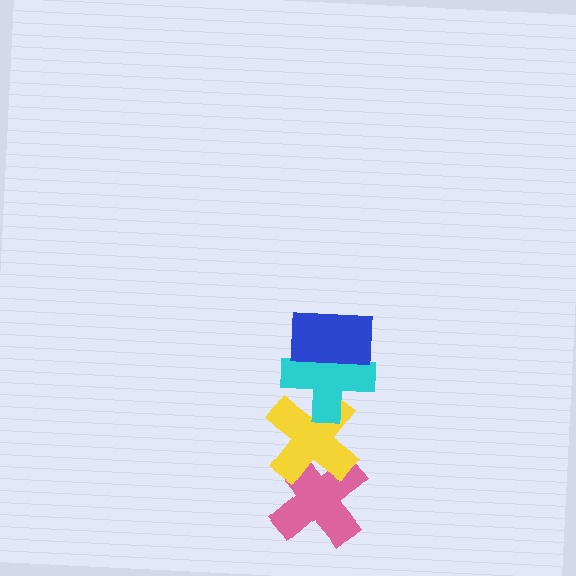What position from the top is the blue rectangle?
The blue rectangle is 1st from the top.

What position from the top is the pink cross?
The pink cross is 4th from the top.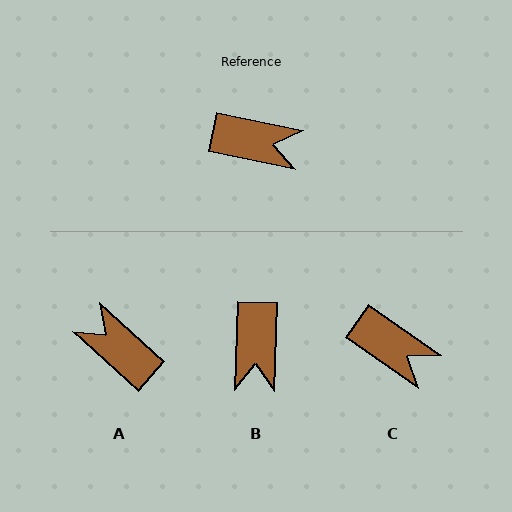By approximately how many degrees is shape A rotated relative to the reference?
Approximately 150 degrees counter-clockwise.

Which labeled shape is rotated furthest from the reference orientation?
A, about 150 degrees away.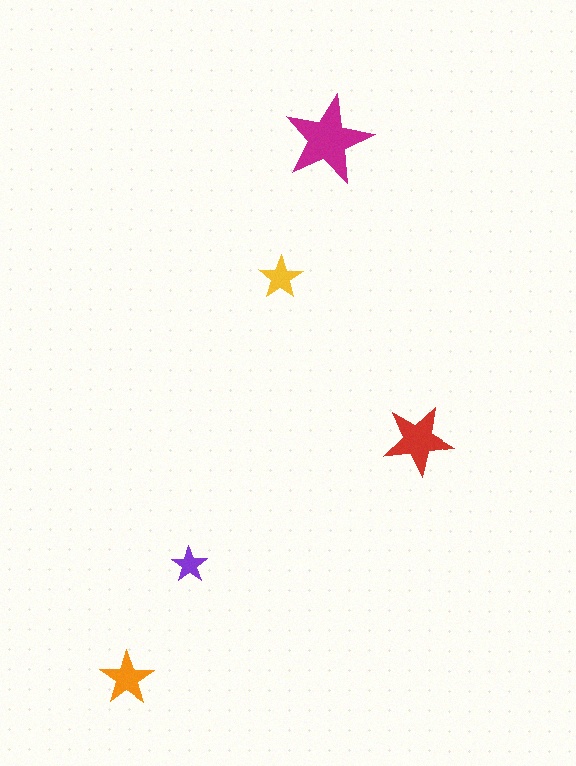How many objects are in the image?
There are 5 objects in the image.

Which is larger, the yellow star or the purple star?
The yellow one.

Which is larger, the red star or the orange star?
The red one.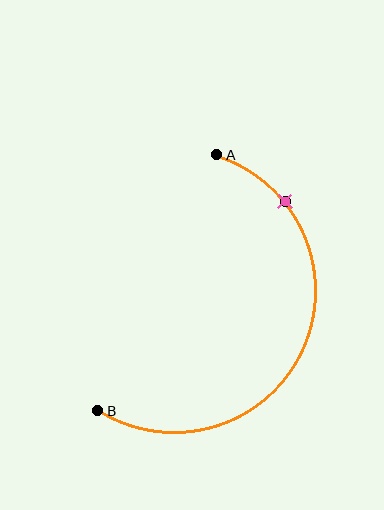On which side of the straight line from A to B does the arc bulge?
The arc bulges to the right of the straight line connecting A and B.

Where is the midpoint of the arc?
The arc midpoint is the point on the curve farthest from the straight line joining A and B. It sits to the right of that line.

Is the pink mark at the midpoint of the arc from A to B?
No. The pink mark lies on the arc but is closer to endpoint A. The arc midpoint would be at the point on the curve equidistant along the arc from both A and B.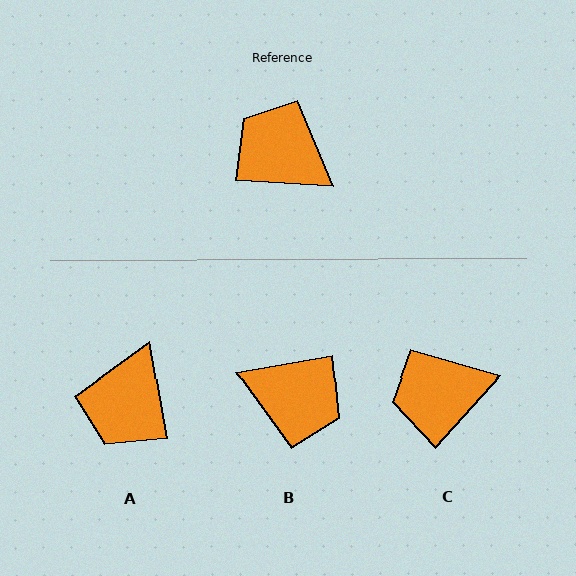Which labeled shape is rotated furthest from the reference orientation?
B, about 167 degrees away.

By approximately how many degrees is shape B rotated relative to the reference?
Approximately 167 degrees clockwise.